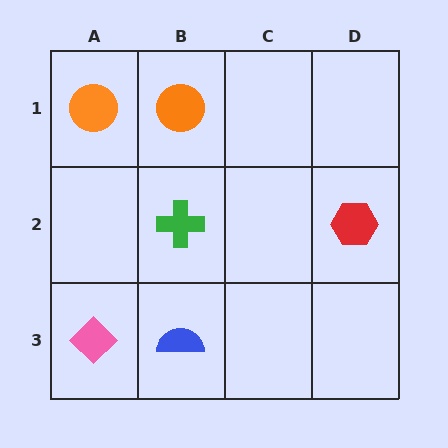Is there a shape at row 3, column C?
No, that cell is empty.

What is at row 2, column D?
A red hexagon.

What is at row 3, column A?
A pink diamond.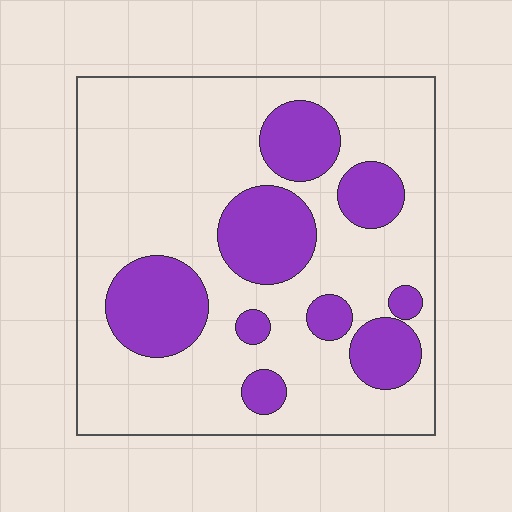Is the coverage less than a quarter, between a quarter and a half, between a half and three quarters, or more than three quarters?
Between a quarter and a half.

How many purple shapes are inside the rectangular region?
9.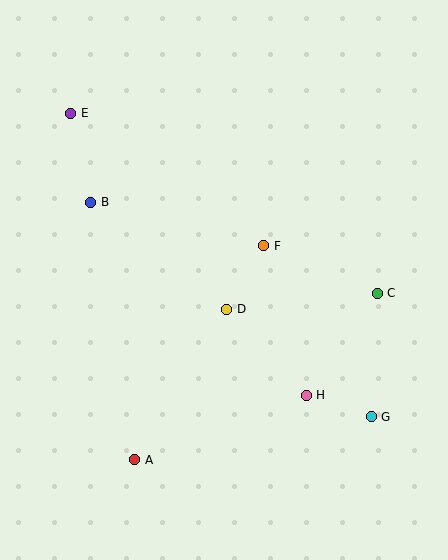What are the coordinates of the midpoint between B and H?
The midpoint between B and H is at (198, 299).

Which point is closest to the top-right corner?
Point C is closest to the top-right corner.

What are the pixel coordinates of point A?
Point A is at (135, 460).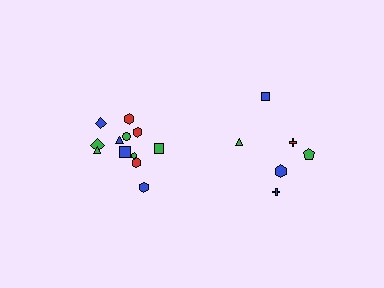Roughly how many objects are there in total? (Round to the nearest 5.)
Roughly 20 objects in total.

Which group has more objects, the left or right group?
The left group.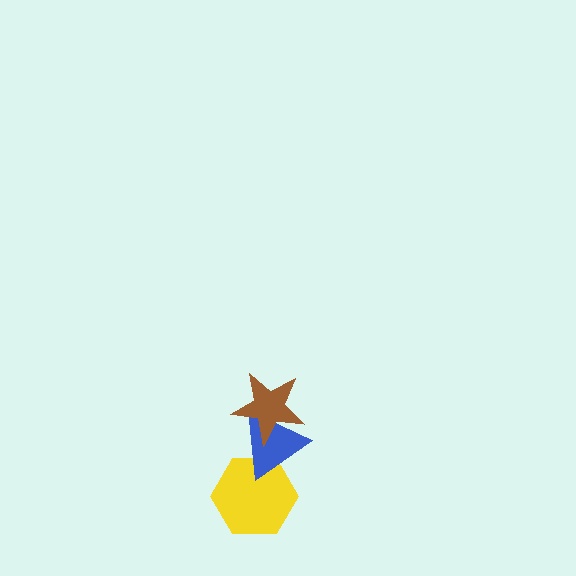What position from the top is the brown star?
The brown star is 1st from the top.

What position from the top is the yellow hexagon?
The yellow hexagon is 3rd from the top.